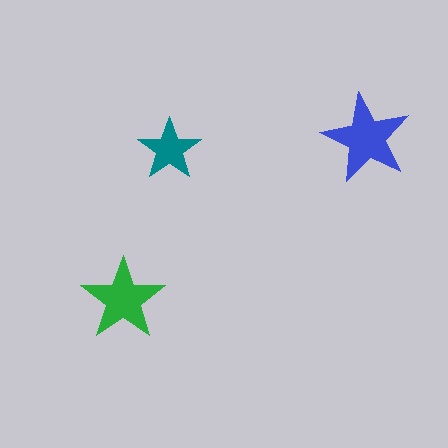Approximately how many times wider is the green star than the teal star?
About 1.5 times wider.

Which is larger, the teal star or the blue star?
The blue one.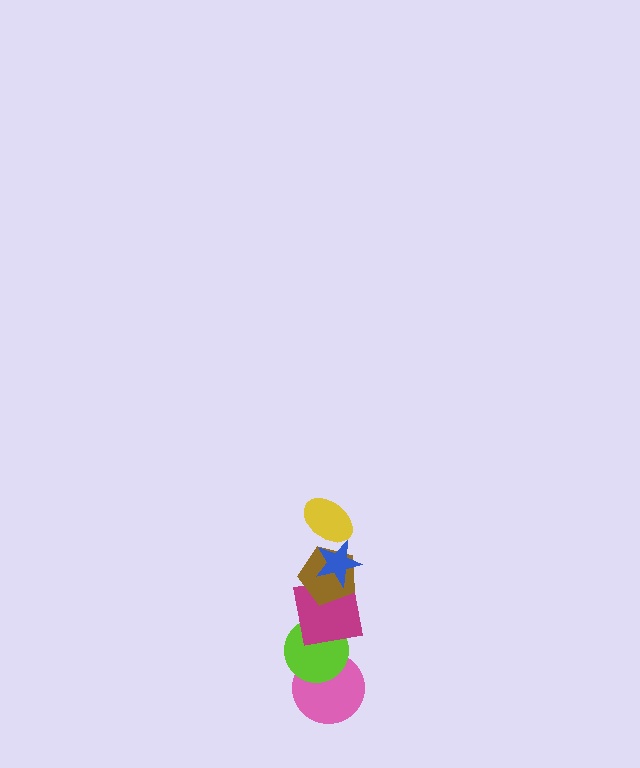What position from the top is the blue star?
The blue star is 2nd from the top.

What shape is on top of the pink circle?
The lime circle is on top of the pink circle.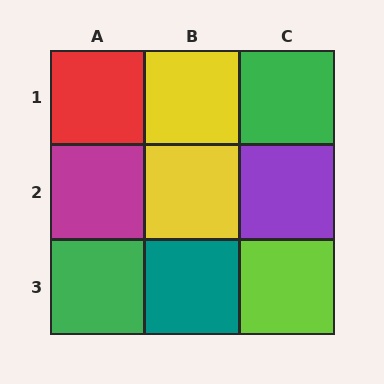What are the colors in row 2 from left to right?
Magenta, yellow, purple.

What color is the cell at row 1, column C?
Green.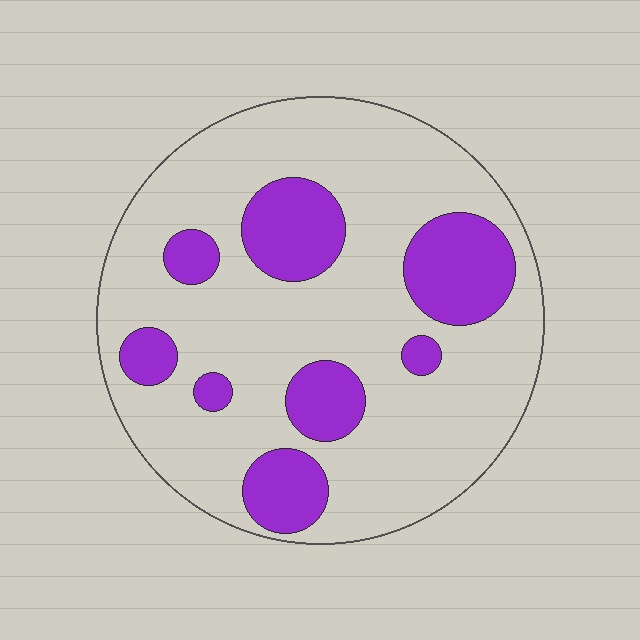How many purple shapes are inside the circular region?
8.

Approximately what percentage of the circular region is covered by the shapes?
Approximately 25%.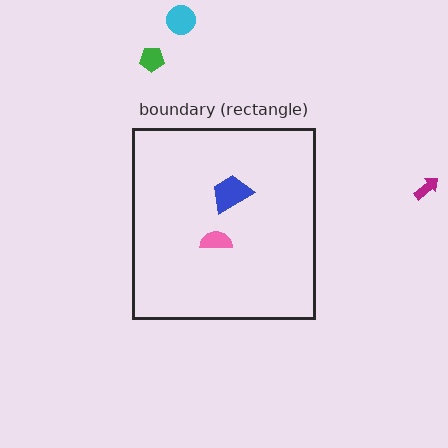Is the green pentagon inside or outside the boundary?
Outside.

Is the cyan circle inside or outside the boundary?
Outside.